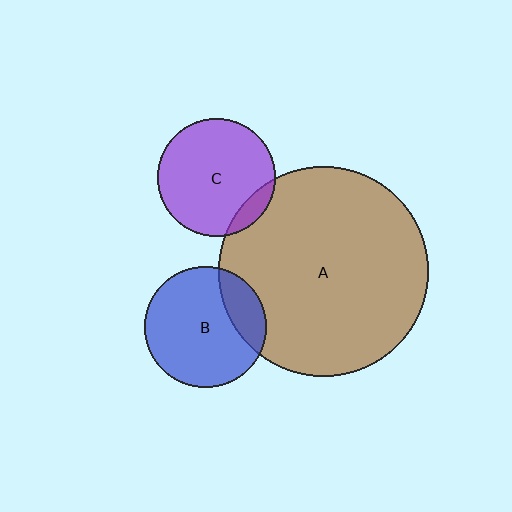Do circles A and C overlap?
Yes.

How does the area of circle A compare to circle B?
Approximately 3.0 times.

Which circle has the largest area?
Circle A (brown).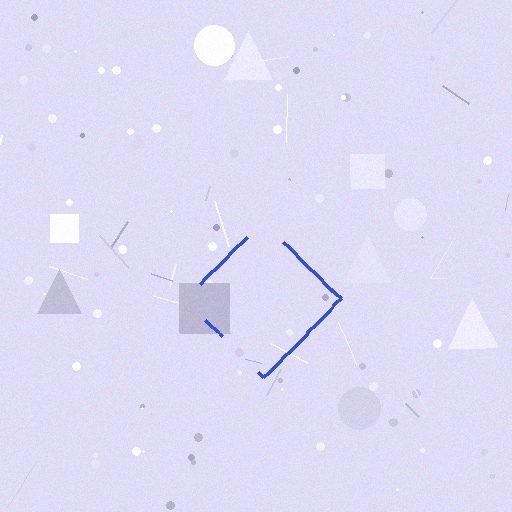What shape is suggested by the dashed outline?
The dashed outline suggests a diamond.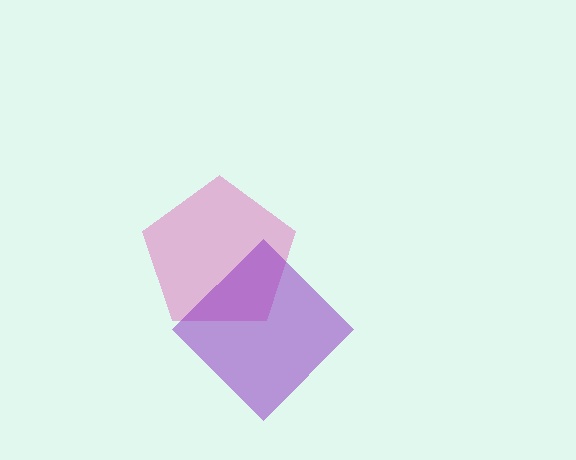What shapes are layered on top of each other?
The layered shapes are: a pink pentagon, a purple diamond.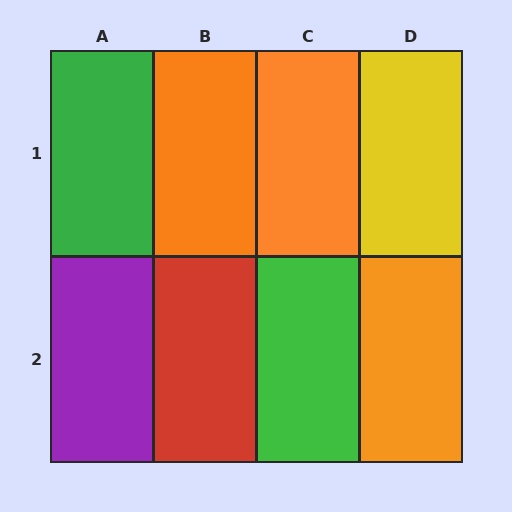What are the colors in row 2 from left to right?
Purple, red, green, orange.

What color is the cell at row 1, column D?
Yellow.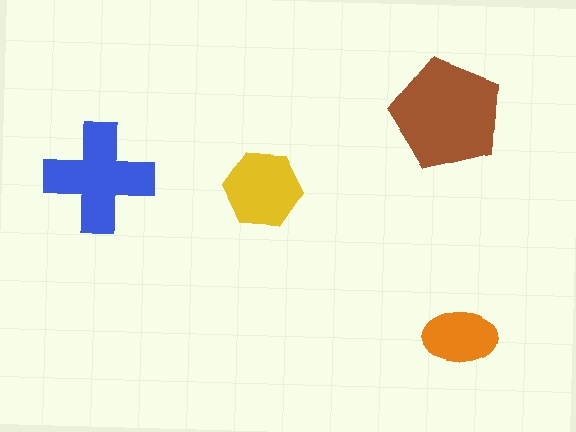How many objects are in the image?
There are 4 objects in the image.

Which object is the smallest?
The orange ellipse.